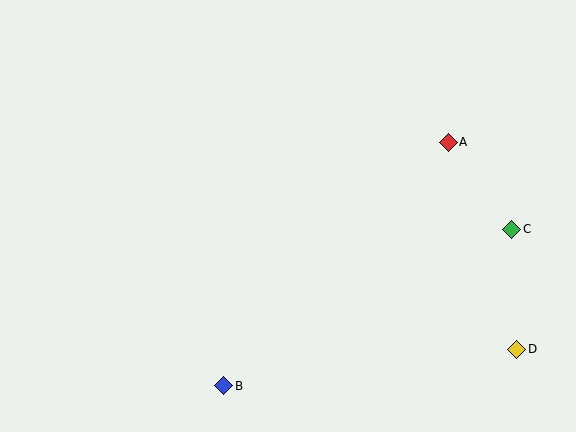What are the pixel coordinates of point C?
Point C is at (512, 229).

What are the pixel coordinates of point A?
Point A is at (449, 142).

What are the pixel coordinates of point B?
Point B is at (224, 386).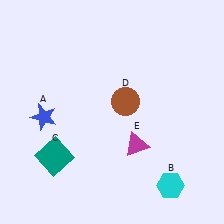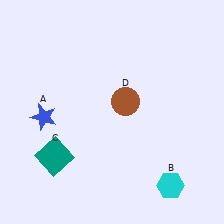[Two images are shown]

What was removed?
The magenta triangle (E) was removed in Image 2.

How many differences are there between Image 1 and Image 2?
There is 1 difference between the two images.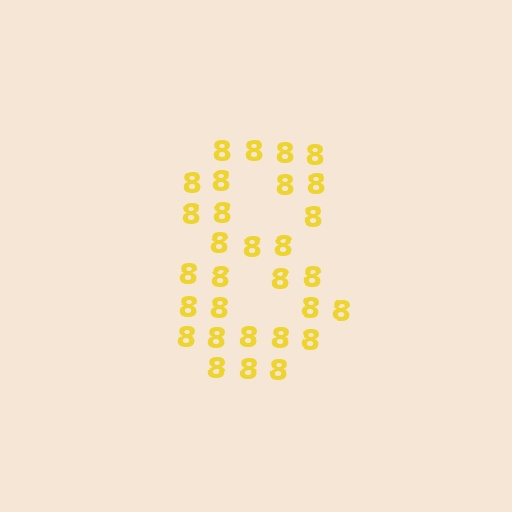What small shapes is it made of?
It is made of small digit 8's.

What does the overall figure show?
The overall figure shows the digit 8.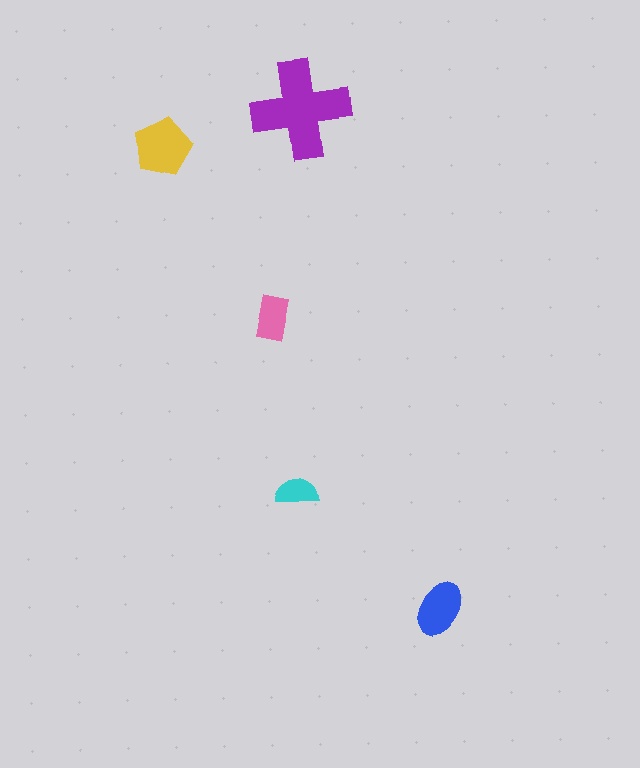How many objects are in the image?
There are 5 objects in the image.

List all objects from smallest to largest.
The cyan semicircle, the pink rectangle, the blue ellipse, the yellow pentagon, the purple cross.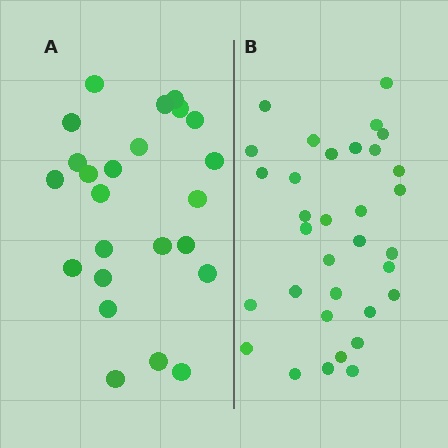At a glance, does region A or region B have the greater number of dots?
Region B (the right region) has more dots.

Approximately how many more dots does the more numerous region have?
Region B has roughly 8 or so more dots than region A.